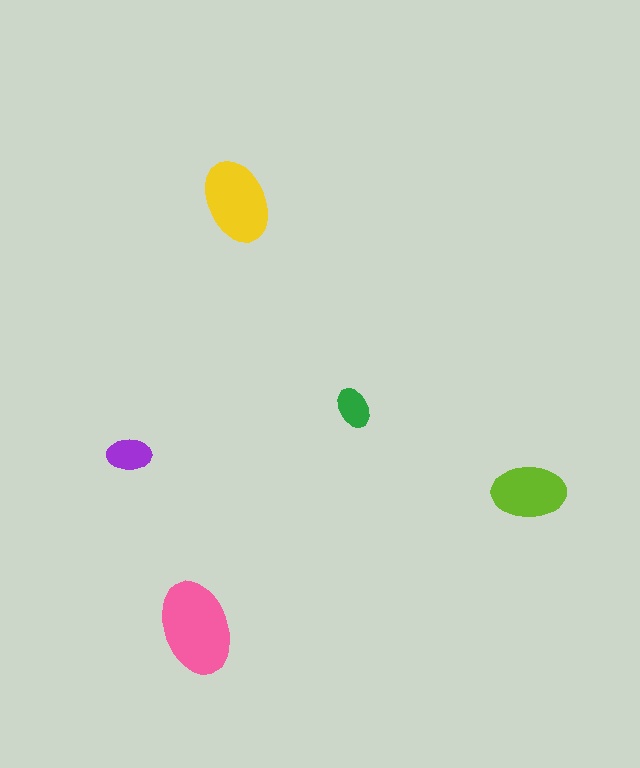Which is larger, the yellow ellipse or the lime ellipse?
The yellow one.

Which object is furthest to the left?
The purple ellipse is leftmost.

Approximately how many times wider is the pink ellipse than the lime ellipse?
About 1.5 times wider.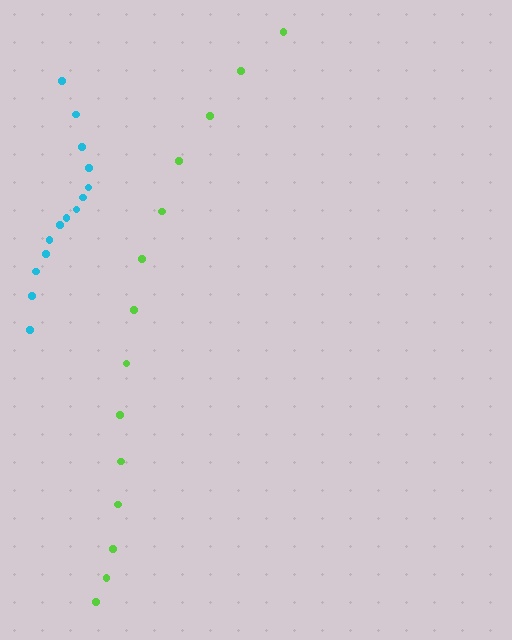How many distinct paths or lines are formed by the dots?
There are 2 distinct paths.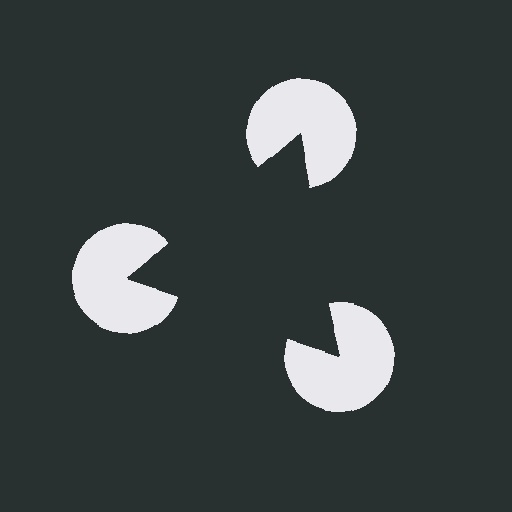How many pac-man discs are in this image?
There are 3 — one at each vertex of the illusory triangle.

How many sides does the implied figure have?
3 sides.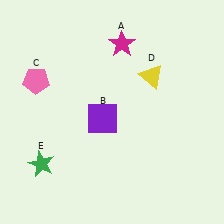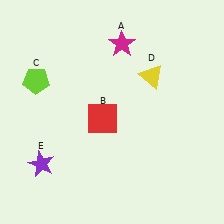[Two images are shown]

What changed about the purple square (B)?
In Image 1, B is purple. In Image 2, it changed to red.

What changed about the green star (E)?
In Image 1, E is green. In Image 2, it changed to purple.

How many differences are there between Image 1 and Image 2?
There are 3 differences between the two images.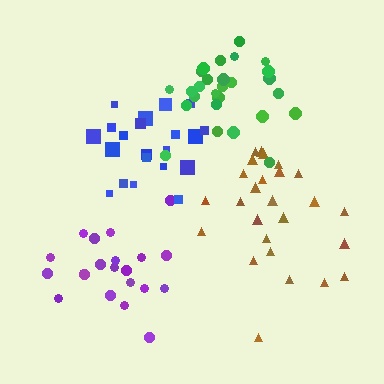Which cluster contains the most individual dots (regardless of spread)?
Green (27).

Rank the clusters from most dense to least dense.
green, blue, purple, brown.